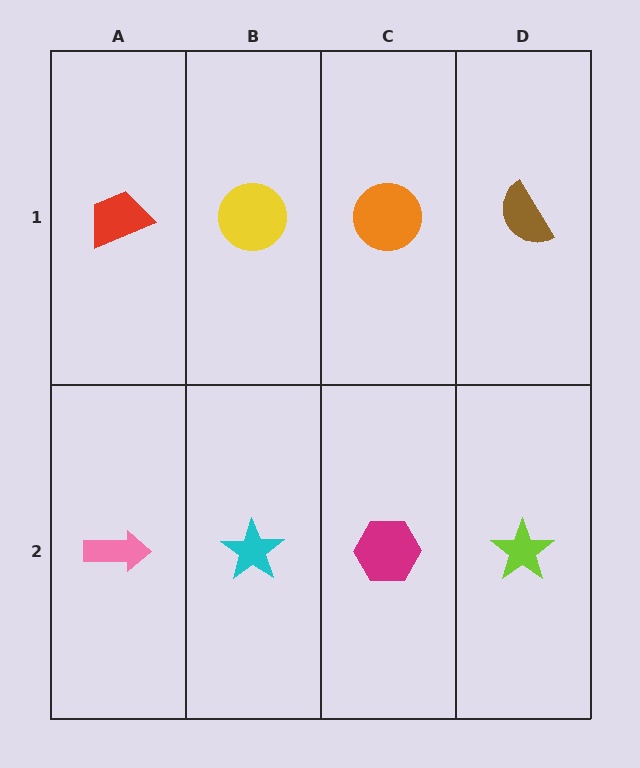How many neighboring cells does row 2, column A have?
2.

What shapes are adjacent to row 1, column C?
A magenta hexagon (row 2, column C), a yellow circle (row 1, column B), a brown semicircle (row 1, column D).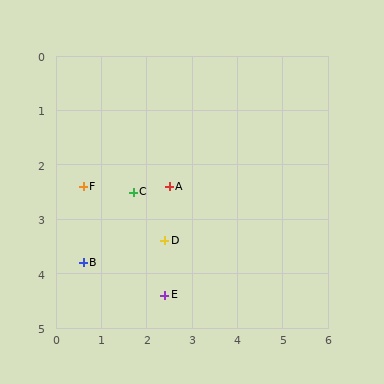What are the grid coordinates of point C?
Point C is at approximately (1.7, 2.5).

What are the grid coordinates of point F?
Point F is at approximately (0.6, 2.4).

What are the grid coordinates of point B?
Point B is at approximately (0.6, 3.8).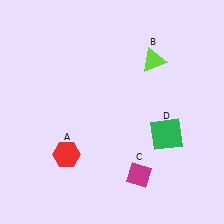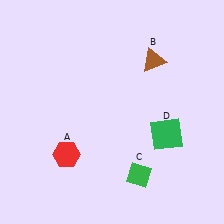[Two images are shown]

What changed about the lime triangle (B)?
In Image 1, B is lime. In Image 2, it changed to brown.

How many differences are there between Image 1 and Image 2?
There are 2 differences between the two images.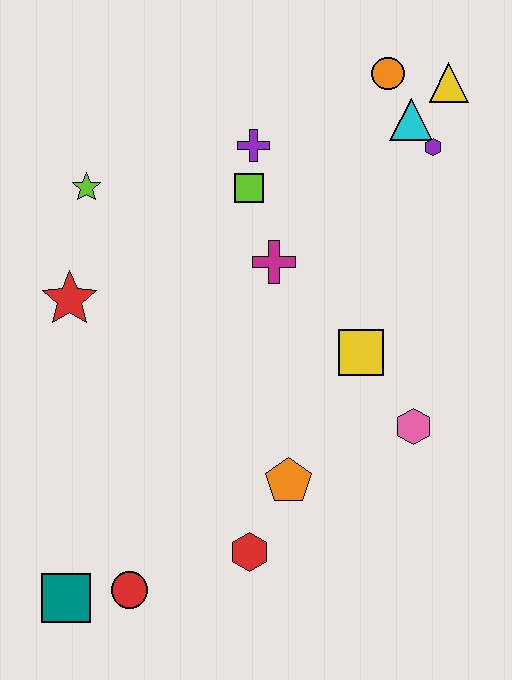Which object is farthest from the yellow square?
The teal square is farthest from the yellow square.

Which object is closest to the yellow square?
The pink hexagon is closest to the yellow square.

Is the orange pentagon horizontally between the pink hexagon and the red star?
Yes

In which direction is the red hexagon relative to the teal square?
The red hexagon is to the right of the teal square.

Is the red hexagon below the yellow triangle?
Yes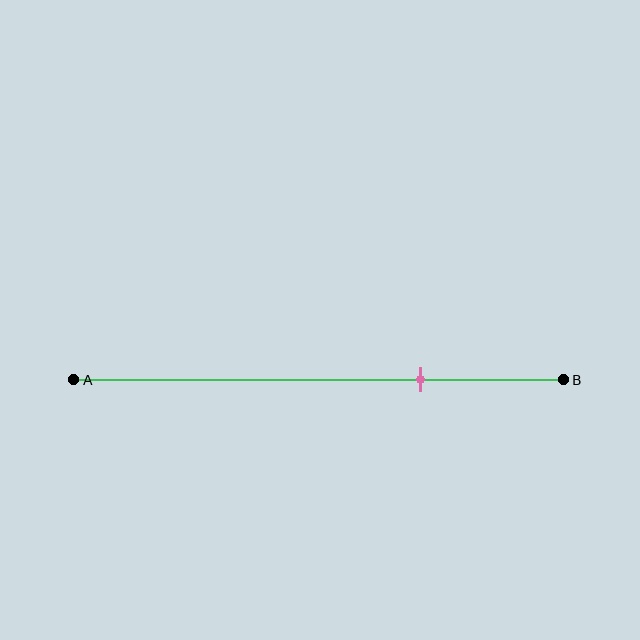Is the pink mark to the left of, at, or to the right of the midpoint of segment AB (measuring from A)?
The pink mark is to the right of the midpoint of segment AB.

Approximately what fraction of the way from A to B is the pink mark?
The pink mark is approximately 70% of the way from A to B.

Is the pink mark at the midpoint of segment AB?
No, the mark is at about 70% from A, not at the 50% midpoint.